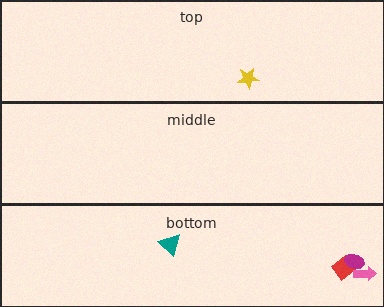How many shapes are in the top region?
1.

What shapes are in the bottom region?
The red diamond, the teal triangle, the magenta ellipse, the pink arrow.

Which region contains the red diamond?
The bottom region.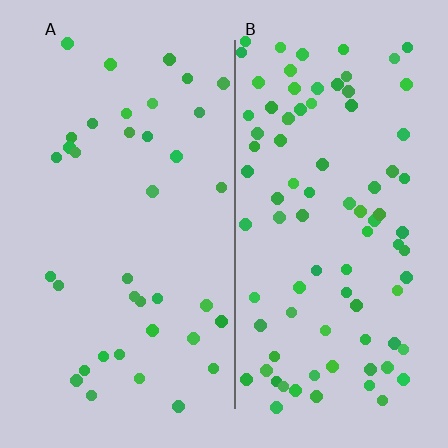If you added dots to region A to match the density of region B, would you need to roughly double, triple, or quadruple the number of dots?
Approximately double.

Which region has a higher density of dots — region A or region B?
B (the right).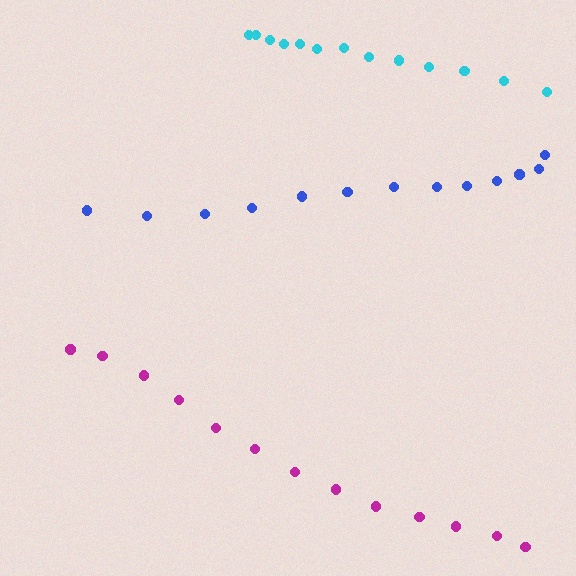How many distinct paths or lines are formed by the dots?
There are 3 distinct paths.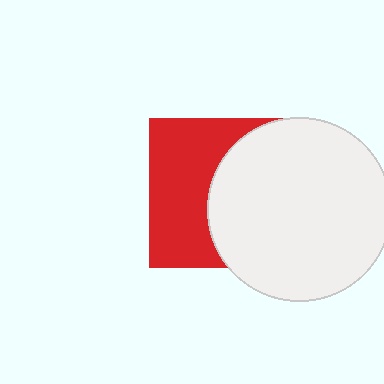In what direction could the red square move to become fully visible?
The red square could move left. That would shift it out from behind the white circle entirely.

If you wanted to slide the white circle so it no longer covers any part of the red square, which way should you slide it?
Slide it right — that is the most direct way to separate the two shapes.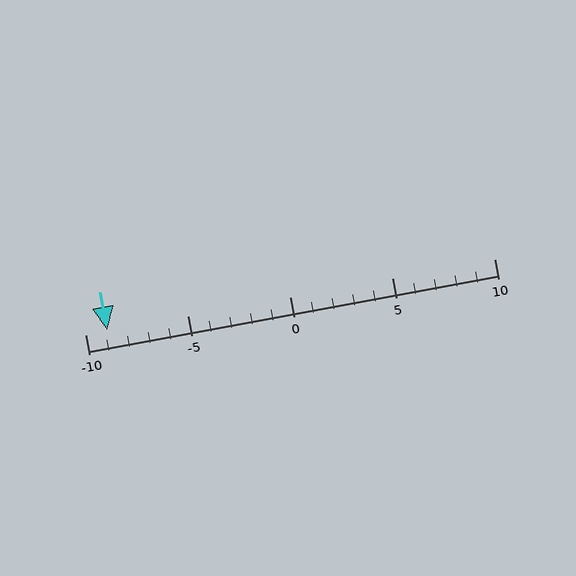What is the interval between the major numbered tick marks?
The major tick marks are spaced 5 units apart.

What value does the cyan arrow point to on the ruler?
The cyan arrow points to approximately -9.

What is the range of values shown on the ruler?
The ruler shows values from -10 to 10.